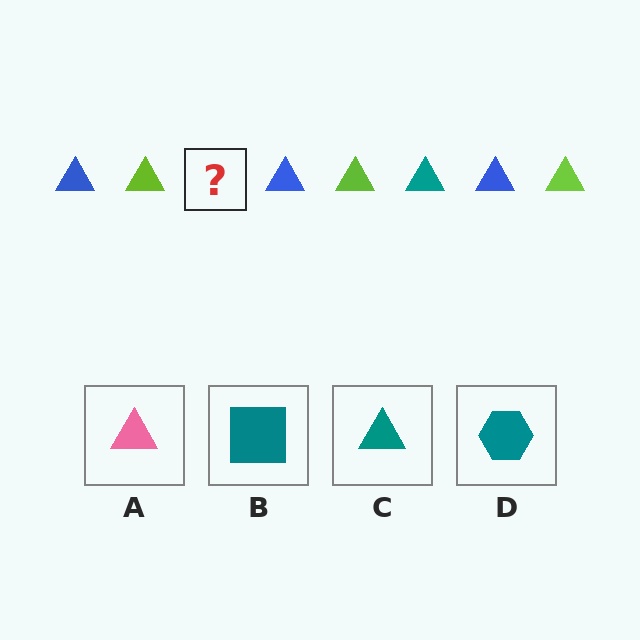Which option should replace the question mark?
Option C.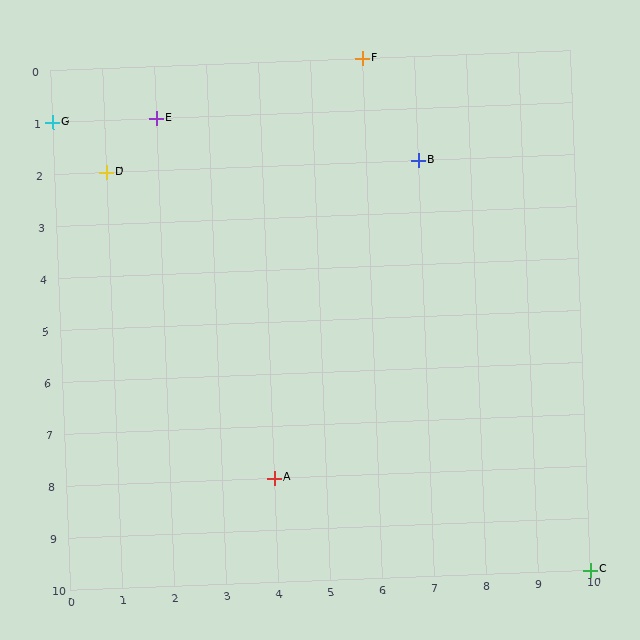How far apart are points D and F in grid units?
Points D and F are 5 columns and 2 rows apart (about 5.4 grid units diagonally).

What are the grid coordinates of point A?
Point A is at grid coordinates (4, 8).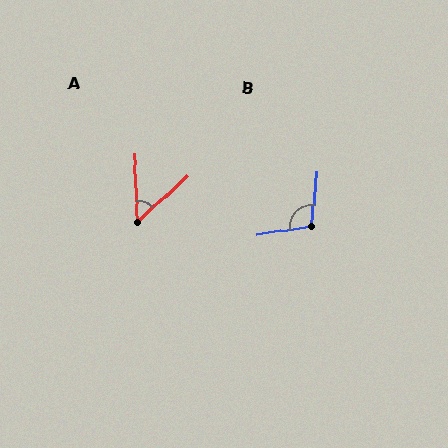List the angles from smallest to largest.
A (50°), B (105°).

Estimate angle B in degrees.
Approximately 105 degrees.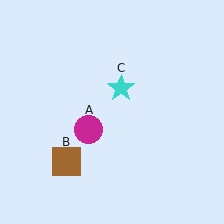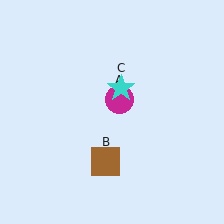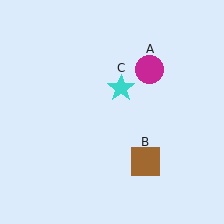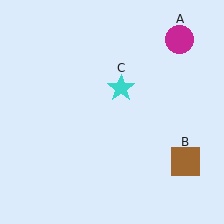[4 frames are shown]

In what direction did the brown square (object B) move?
The brown square (object B) moved right.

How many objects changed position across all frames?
2 objects changed position: magenta circle (object A), brown square (object B).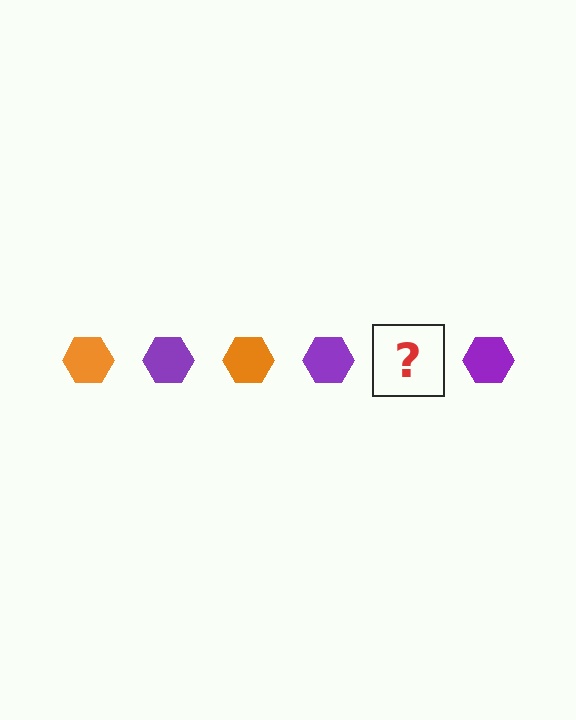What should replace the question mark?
The question mark should be replaced with an orange hexagon.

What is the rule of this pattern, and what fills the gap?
The rule is that the pattern cycles through orange, purple hexagons. The gap should be filled with an orange hexagon.